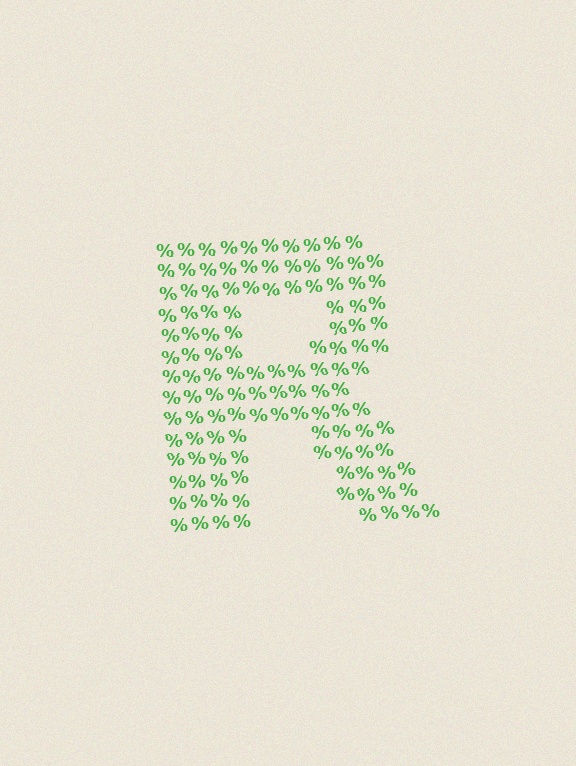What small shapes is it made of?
It is made of small percent signs.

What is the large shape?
The large shape is the letter R.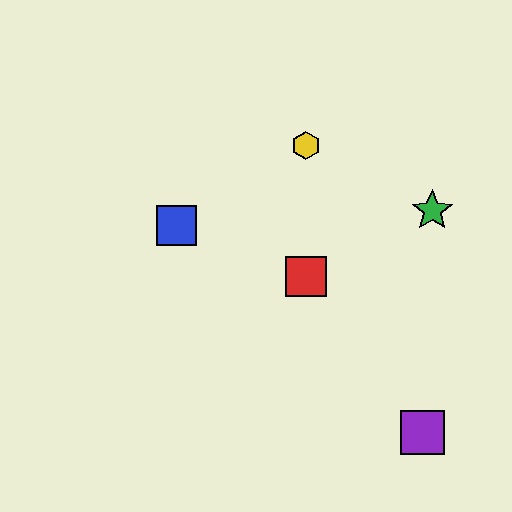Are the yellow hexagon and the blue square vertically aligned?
No, the yellow hexagon is at x≈306 and the blue square is at x≈177.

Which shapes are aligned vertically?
The red square, the yellow hexagon are aligned vertically.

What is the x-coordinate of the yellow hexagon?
The yellow hexagon is at x≈306.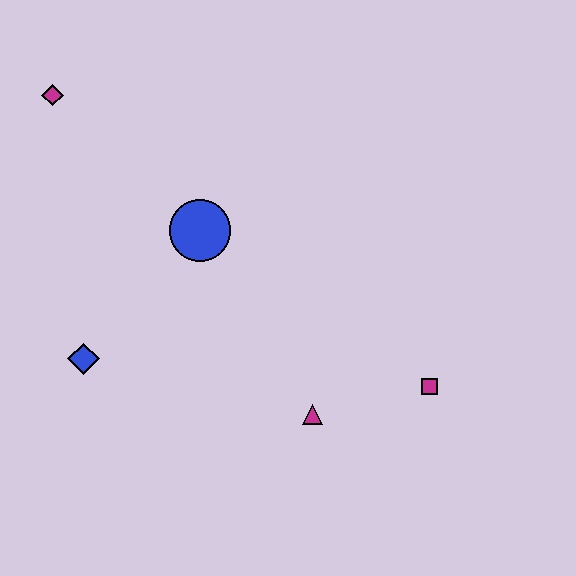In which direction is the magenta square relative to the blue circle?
The magenta square is to the right of the blue circle.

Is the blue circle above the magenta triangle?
Yes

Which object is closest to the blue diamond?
The blue circle is closest to the blue diamond.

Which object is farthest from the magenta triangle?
The magenta diamond is farthest from the magenta triangle.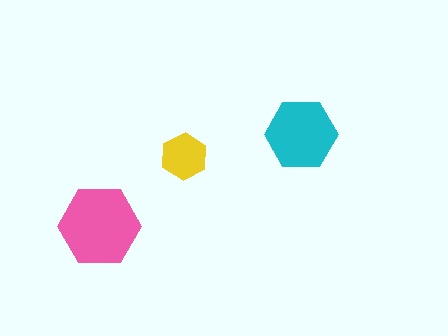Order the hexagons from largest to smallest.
the pink one, the cyan one, the yellow one.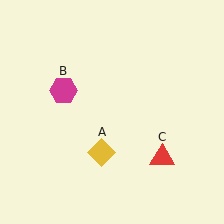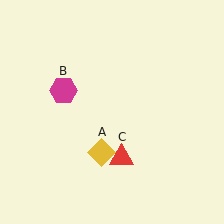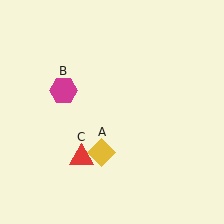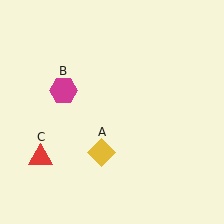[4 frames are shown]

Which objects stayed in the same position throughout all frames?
Yellow diamond (object A) and magenta hexagon (object B) remained stationary.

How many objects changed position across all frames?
1 object changed position: red triangle (object C).